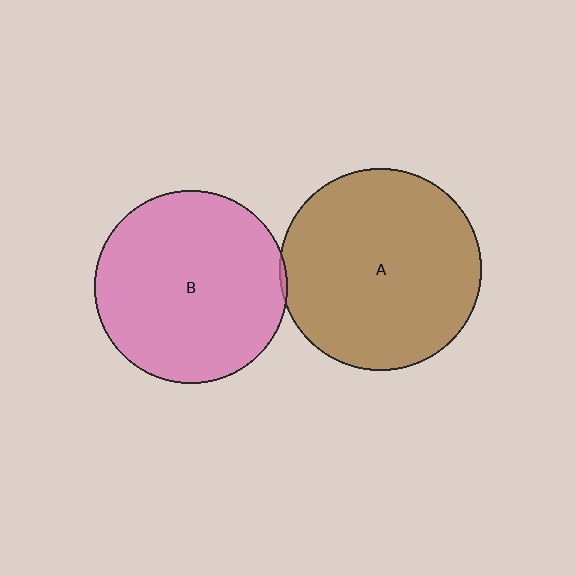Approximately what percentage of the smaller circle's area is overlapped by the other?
Approximately 5%.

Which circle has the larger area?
Circle A (brown).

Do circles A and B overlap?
Yes.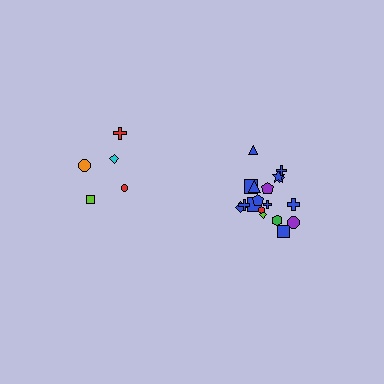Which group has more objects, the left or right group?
The right group.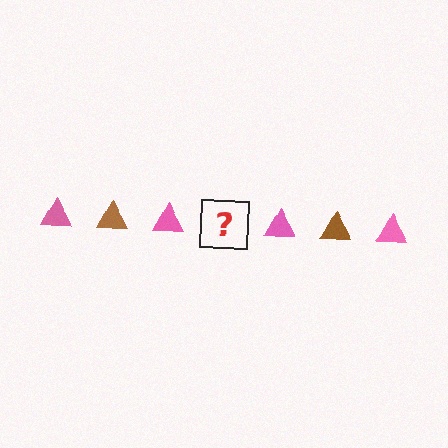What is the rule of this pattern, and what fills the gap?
The rule is that the pattern cycles through pink, brown triangles. The gap should be filled with a brown triangle.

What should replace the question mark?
The question mark should be replaced with a brown triangle.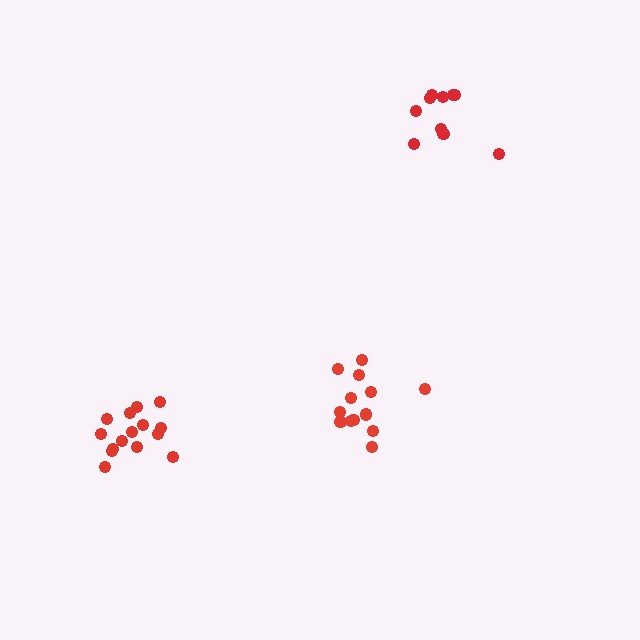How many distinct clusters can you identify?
There are 3 distinct clusters.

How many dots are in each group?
Group 1: 15 dots, Group 2: 14 dots, Group 3: 10 dots (39 total).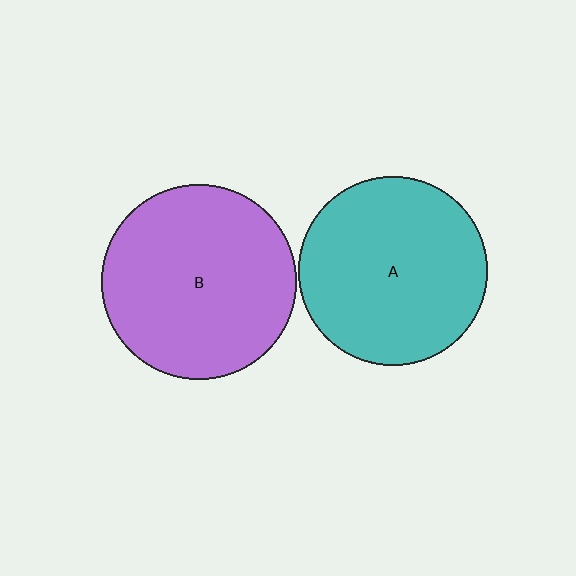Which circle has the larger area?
Circle B (purple).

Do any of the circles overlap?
No, none of the circles overlap.